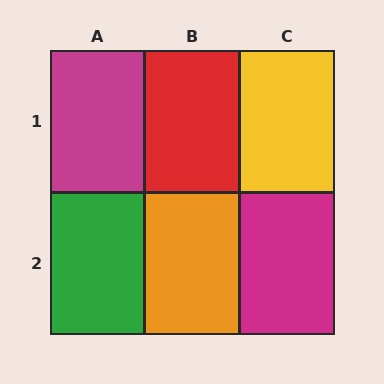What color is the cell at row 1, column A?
Magenta.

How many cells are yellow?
1 cell is yellow.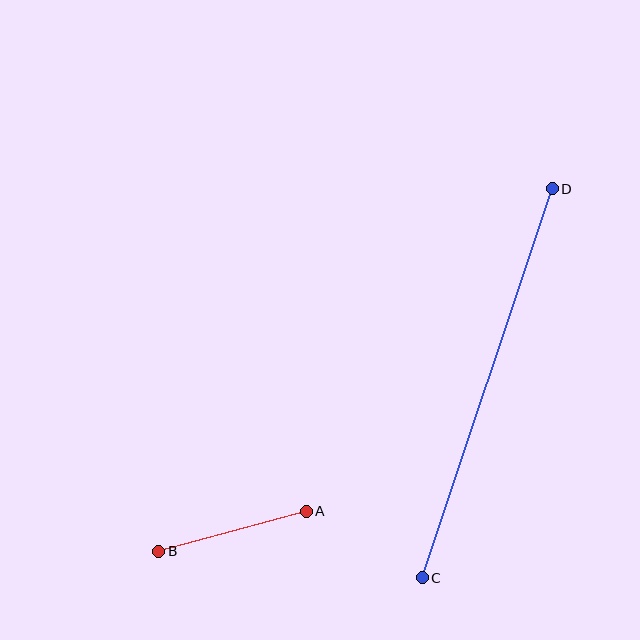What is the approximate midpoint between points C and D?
The midpoint is at approximately (487, 383) pixels.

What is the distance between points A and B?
The distance is approximately 153 pixels.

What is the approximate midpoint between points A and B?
The midpoint is at approximately (232, 531) pixels.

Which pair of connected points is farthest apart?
Points C and D are farthest apart.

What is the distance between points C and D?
The distance is approximately 410 pixels.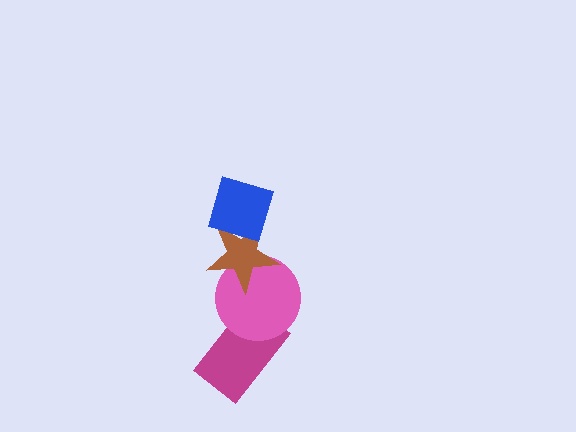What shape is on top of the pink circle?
The brown star is on top of the pink circle.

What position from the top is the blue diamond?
The blue diamond is 1st from the top.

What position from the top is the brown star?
The brown star is 2nd from the top.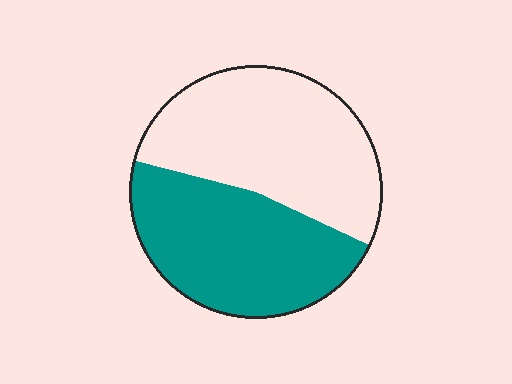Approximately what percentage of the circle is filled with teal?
Approximately 45%.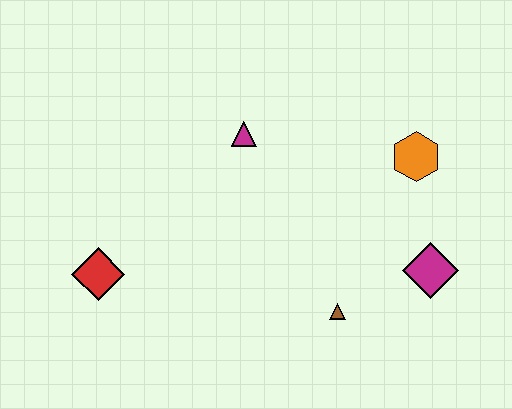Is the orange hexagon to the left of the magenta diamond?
Yes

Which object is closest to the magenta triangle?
The orange hexagon is closest to the magenta triangle.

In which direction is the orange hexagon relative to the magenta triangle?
The orange hexagon is to the right of the magenta triangle.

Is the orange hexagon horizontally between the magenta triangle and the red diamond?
No